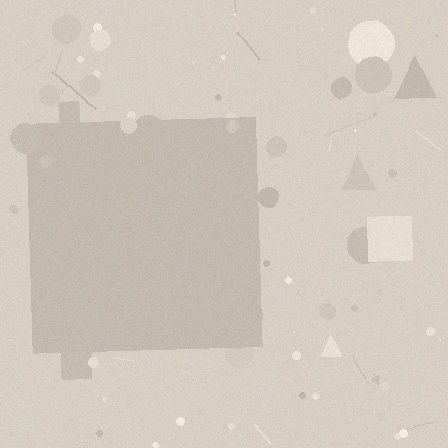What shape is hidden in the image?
A square is hidden in the image.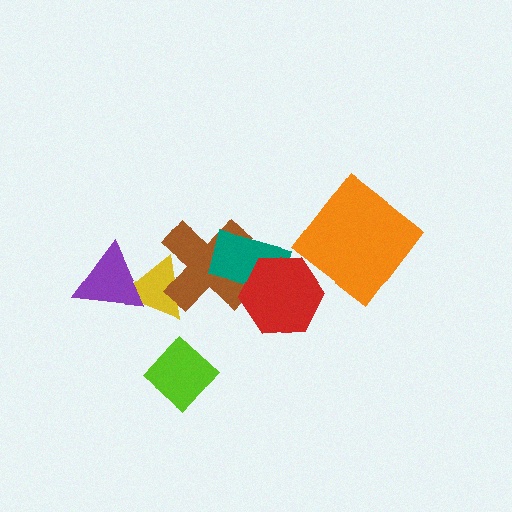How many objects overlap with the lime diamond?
0 objects overlap with the lime diamond.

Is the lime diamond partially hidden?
No, no other shape covers it.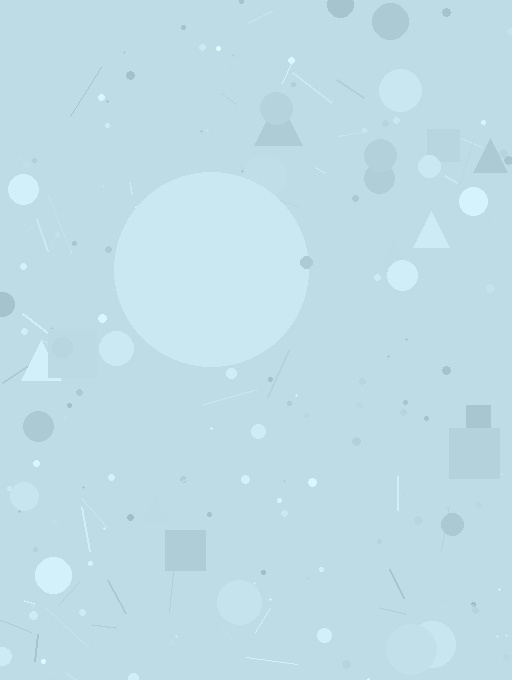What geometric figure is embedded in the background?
A circle is embedded in the background.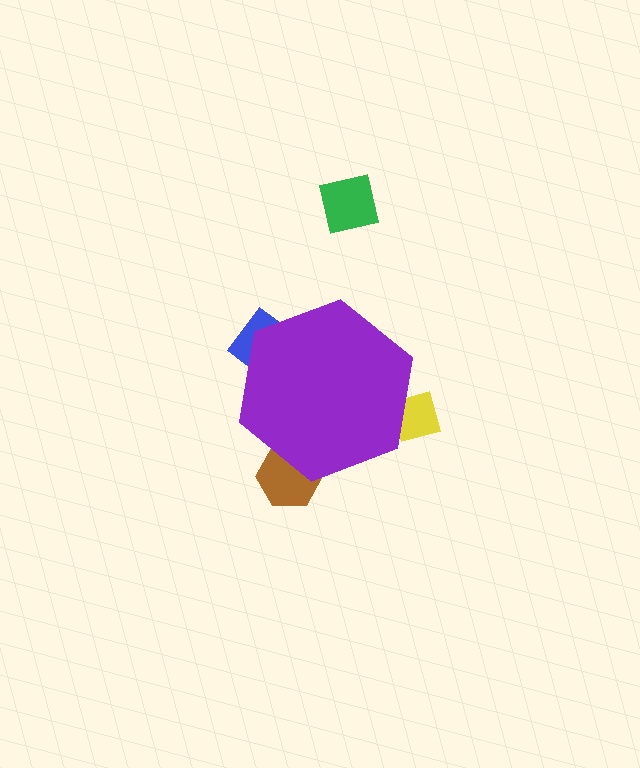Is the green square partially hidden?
No, the green square is fully visible.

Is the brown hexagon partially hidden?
Yes, the brown hexagon is partially hidden behind the purple hexagon.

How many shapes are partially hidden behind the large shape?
3 shapes are partially hidden.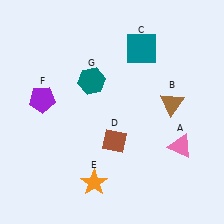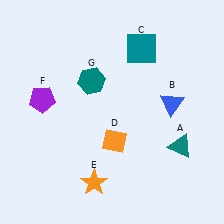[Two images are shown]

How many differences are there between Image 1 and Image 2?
There are 3 differences between the two images.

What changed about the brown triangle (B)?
In Image 1, B is brown. In Image 2, it changed to blue.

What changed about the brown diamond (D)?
In Image 1, D is brown. In Image 2, it changed to orange.